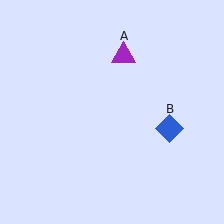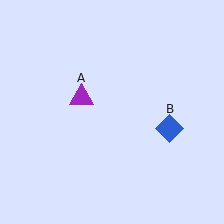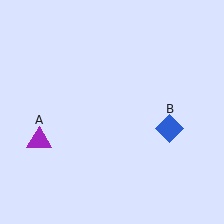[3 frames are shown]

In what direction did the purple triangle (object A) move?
The purple triangle (object A) moved down and to the left.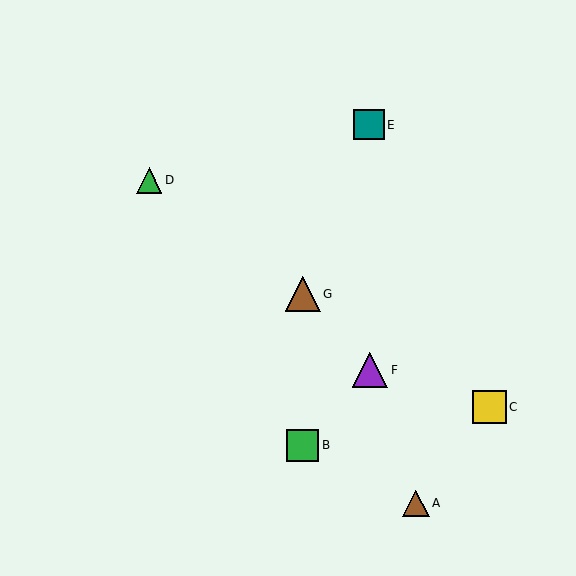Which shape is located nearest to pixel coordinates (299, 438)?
The green square (labeled B) at (303, 445) is nearest to that location.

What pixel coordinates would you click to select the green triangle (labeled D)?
Click at (149, 180) to select the green triangle D.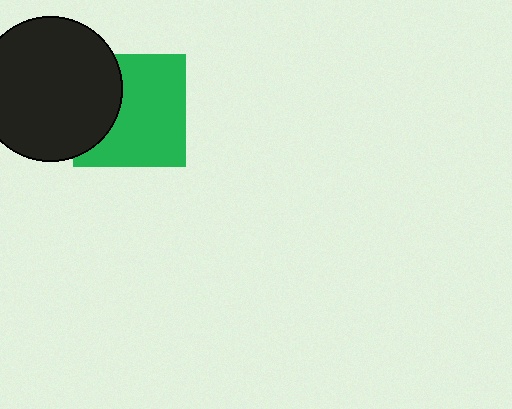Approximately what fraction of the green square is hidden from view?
Roughly 33% of the green square is hidden behind the black circle.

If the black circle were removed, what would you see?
You would see the complete green square.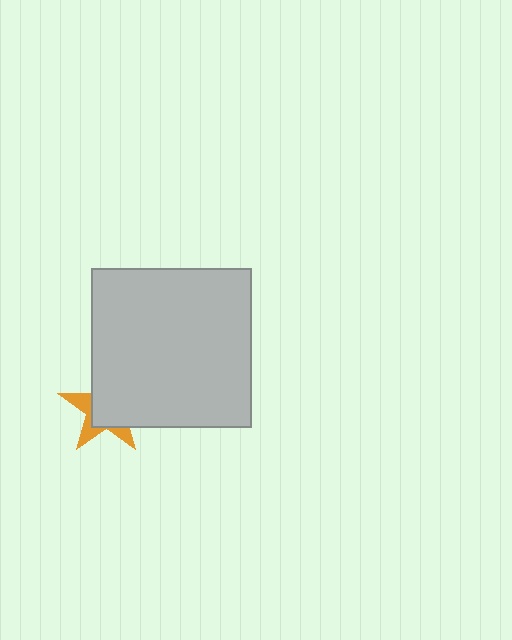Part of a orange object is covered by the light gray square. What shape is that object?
It is a star.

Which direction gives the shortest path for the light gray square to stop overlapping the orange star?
Moving toward the upper-right gives the shortest separation.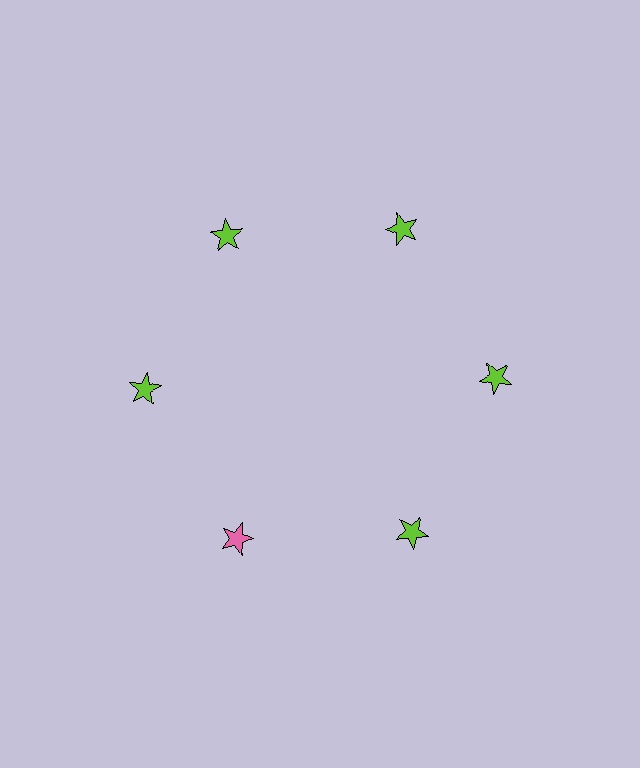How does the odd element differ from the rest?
It has a different color: pink instead of lime.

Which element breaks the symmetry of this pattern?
The pink star at roughly the 7 o'clock position breaks the symmetry. All other shapes are lime stars.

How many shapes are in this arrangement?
There are 6 shapes arranged in a ring pattern.